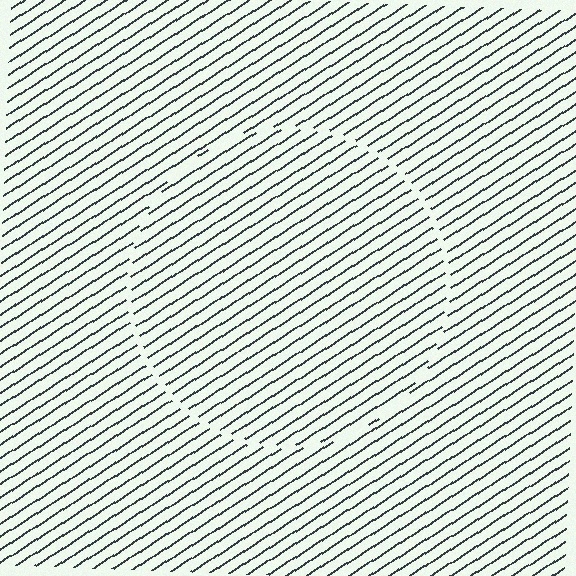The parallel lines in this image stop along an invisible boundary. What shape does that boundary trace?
An illusory circle. The interior of the shape contains the same grating, shifted by half a period — the contour is defined by the phase discontinuity where line-ends from the inner and outer gratings abut.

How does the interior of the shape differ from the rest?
The interior of the shape contains the same grating, shifted by half a period — the contour is defined by the phase discontinuity where line-ends from the inner and outer gratings abut.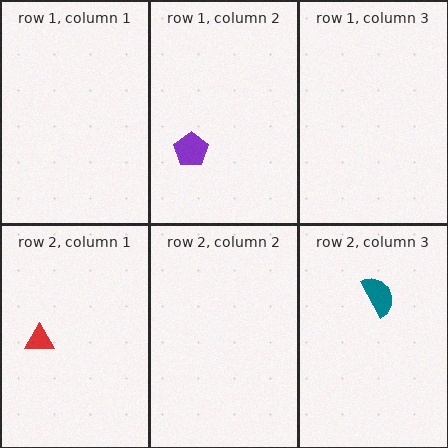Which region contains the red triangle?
The row 2, column 1 region.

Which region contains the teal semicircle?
The row 2, column 3 region.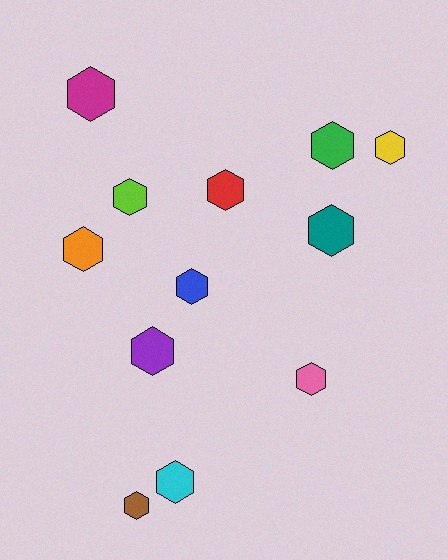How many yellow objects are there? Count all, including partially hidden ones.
There is 1 yellow object.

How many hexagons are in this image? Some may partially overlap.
There are 12 hexagons.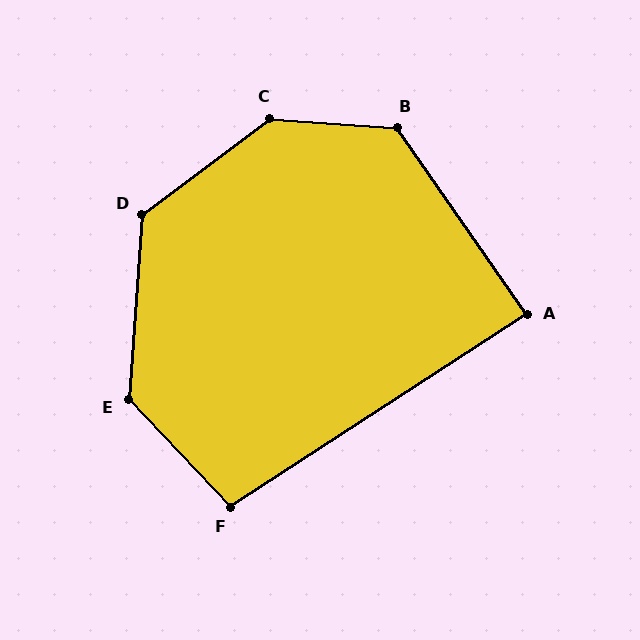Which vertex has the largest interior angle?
C, at approximately 139 degrees.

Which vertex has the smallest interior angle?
A, at approximately 88 degrees.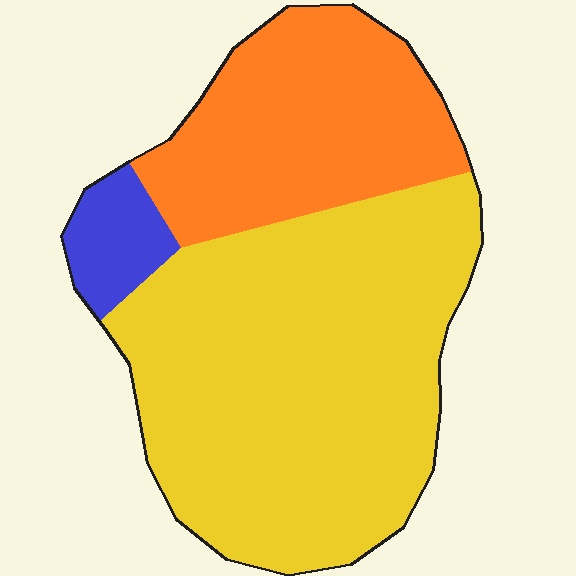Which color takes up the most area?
Yellow, at roughly 65%.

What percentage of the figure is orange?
Orange covers 31% of the figure.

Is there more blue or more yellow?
Yellow.